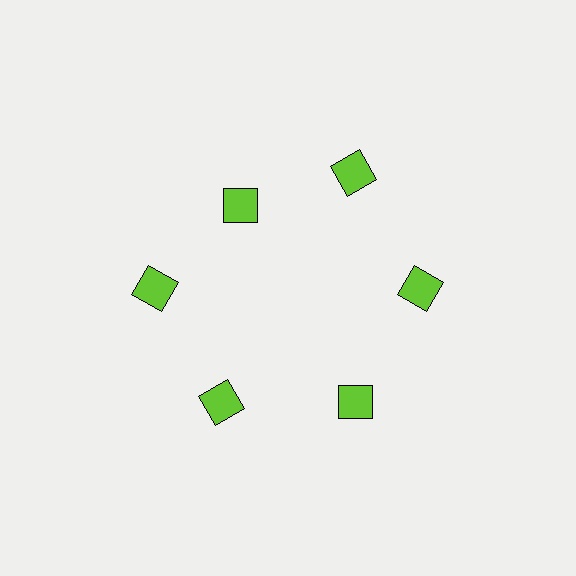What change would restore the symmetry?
The symmetry would be restored by moving it outward, back onto the ring so that all 6 squares sit at equal angles and equal distance from the center.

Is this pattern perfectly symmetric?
No. The 6 lime squares are arranged in a ring, but one element near the 11 o'clock position is pulled inward toward the center, breaking the 6-fold rotational symmetry.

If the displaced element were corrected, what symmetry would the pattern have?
It would have 6-fold rotational symmetry — the pattern would map onto itself every 60 degrees.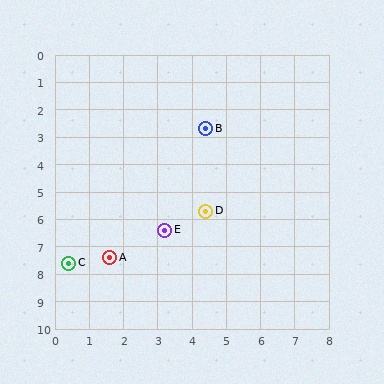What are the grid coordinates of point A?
Point A is at approximately (1.6, 7.4).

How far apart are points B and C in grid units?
Points B and C are about 6.3 grid units apart.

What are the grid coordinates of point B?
Point B is at approximately (4.4, 2.7).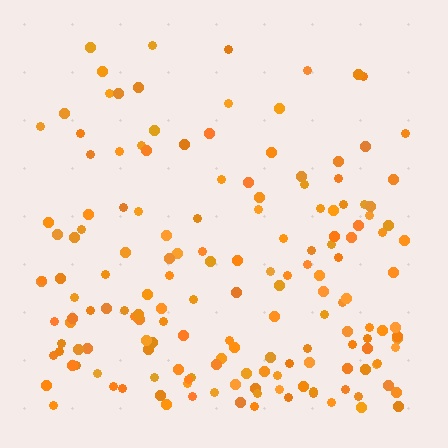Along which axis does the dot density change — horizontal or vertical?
Vertical.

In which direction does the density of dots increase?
From top to bottom, with the bottom side densest.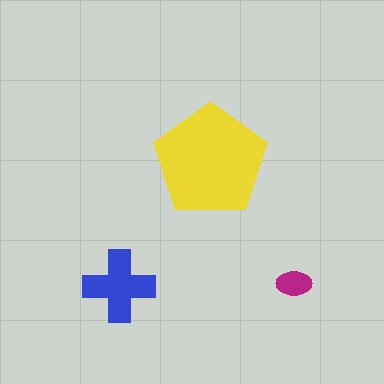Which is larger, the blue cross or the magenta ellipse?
The blue cross.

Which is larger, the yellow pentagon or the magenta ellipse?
The yellow pentagon.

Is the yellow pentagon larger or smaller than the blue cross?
Larger.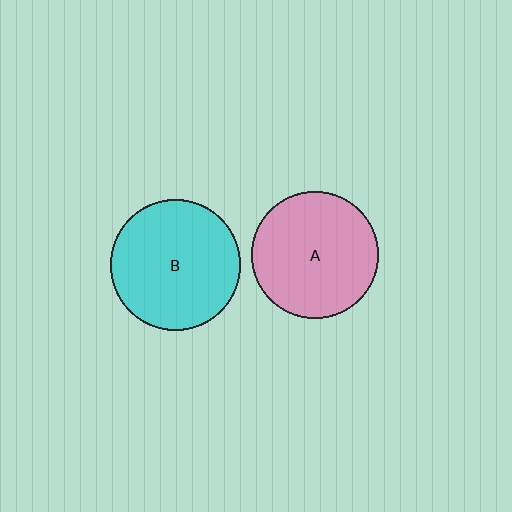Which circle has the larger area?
Circle B (cyan).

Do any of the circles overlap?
No, none of the circles overlap.